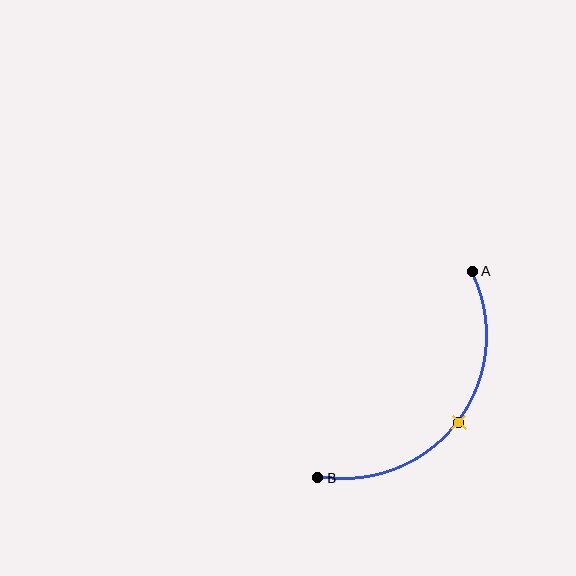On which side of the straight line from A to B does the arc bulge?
The arc bulges below and to the right of the straight line connecting A and B.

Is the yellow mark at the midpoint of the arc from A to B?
Yes. The yellow mark lies on the arc at equal arc-length from both A and B — it is the arc midpoint.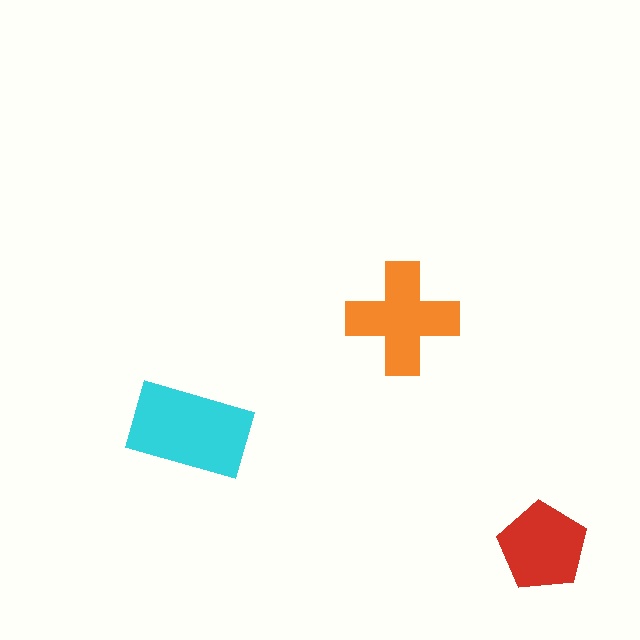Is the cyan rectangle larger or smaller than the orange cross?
Larger.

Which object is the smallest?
The red pentagon.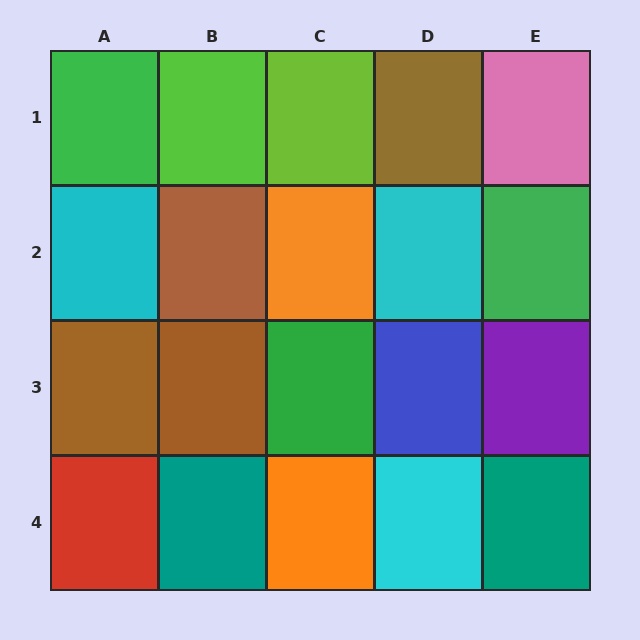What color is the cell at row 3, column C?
Green.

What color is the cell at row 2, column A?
Cyan.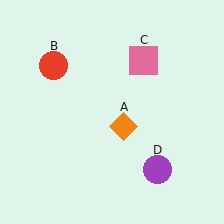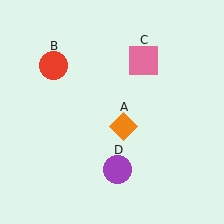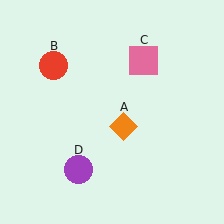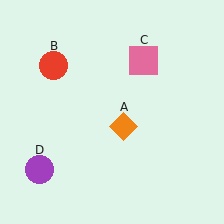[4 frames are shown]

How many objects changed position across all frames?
1 object changed position: purple circle (object D).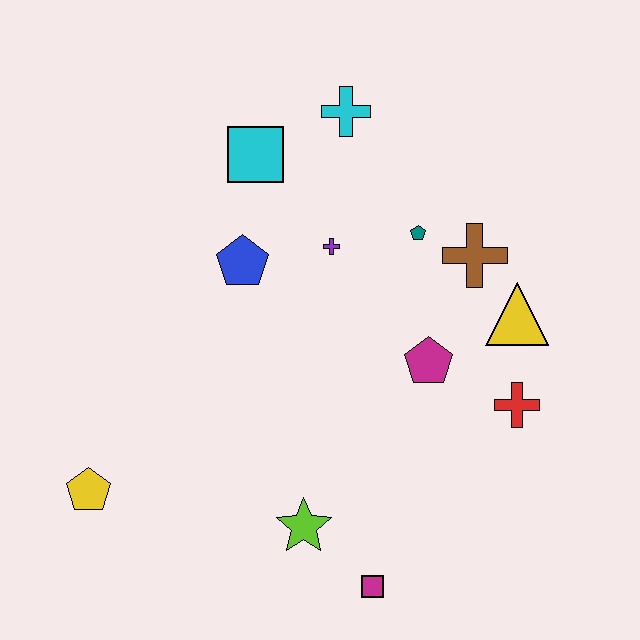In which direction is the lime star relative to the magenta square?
The lime star is to the left of the magenta square.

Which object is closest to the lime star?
The magenta square is closest to the lime star.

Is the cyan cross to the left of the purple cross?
No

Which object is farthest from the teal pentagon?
The yellow pentagon is farthest from the teal pentagon.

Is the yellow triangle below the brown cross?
Yes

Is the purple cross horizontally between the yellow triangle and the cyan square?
Yes